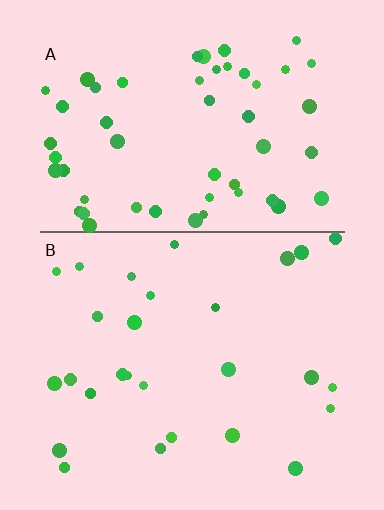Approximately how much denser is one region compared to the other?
Approximately 2.0× — region A over region B.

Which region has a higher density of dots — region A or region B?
A (the top).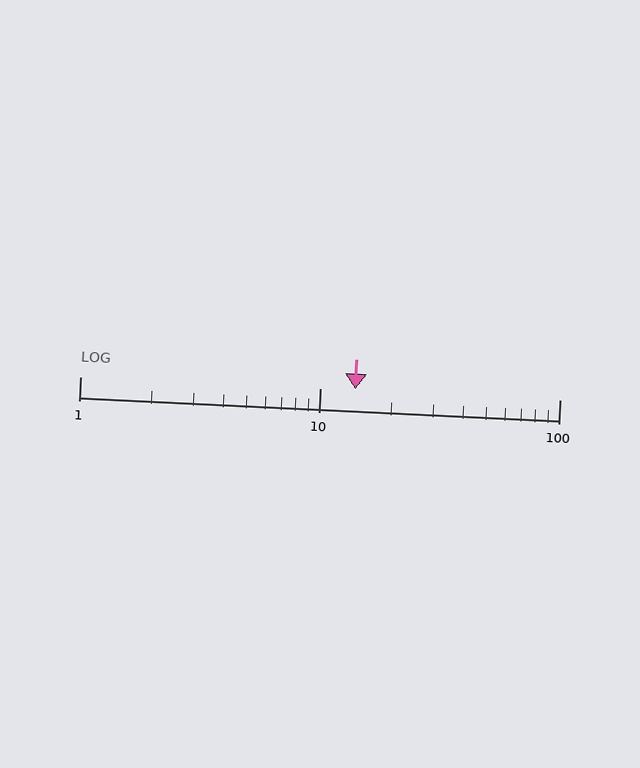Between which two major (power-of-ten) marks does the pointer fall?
The pointer is between 10 and 100.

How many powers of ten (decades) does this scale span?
The scale spans 2 decades, from 1 to 100.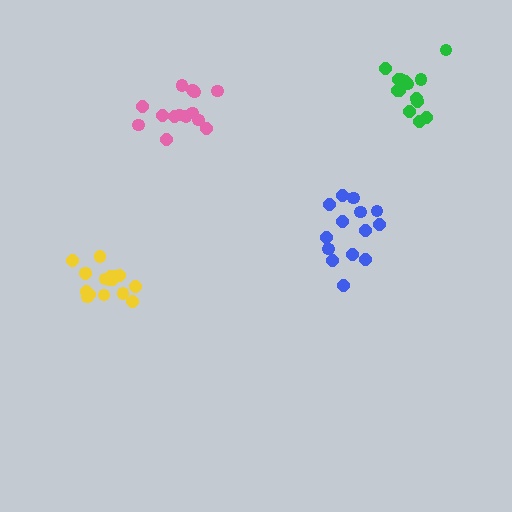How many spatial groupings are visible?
There are 4 spatial groupings.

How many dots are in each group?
Group 1: 17 dots, Group 2: 14 dots, Group 3: 14 dots, Group 4: 14 dots (59 total).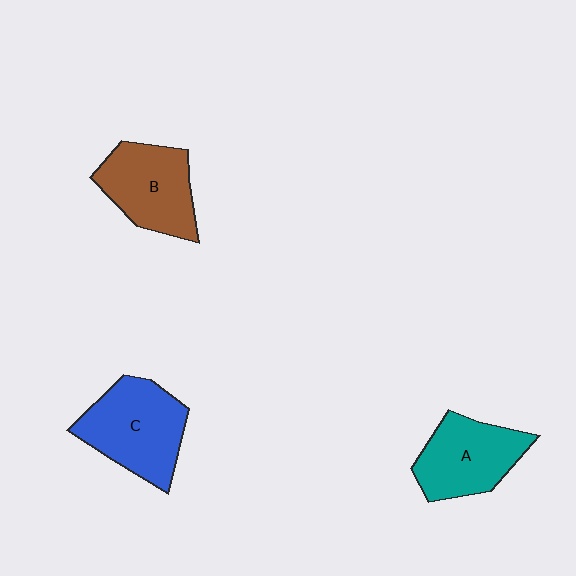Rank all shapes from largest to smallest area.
From largest to smallest: C (blue), B (brown), A (teal).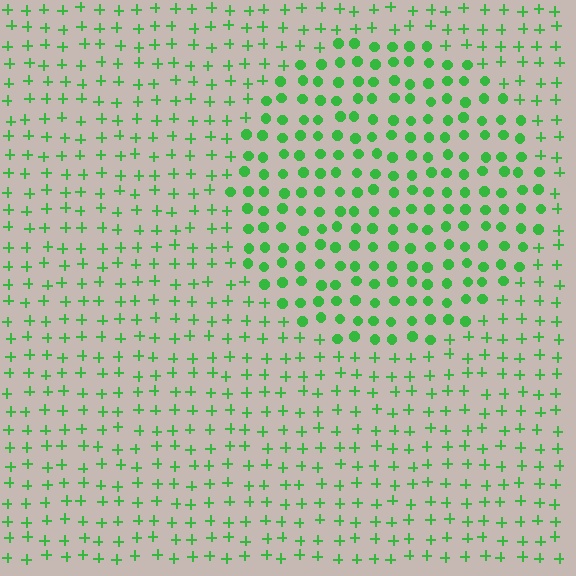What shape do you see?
I see a circle.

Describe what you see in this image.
The image is filled with small green elements arranged in a uniform grid. A circle-shaped region contains circles, while the surrounding area contains plus signs. The boundary is defined purely by the change in element shape.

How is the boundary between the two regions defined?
The boundary is defined by a change in element shape: circles inside vs. plus signs outside. All elements share the same color and spacing.